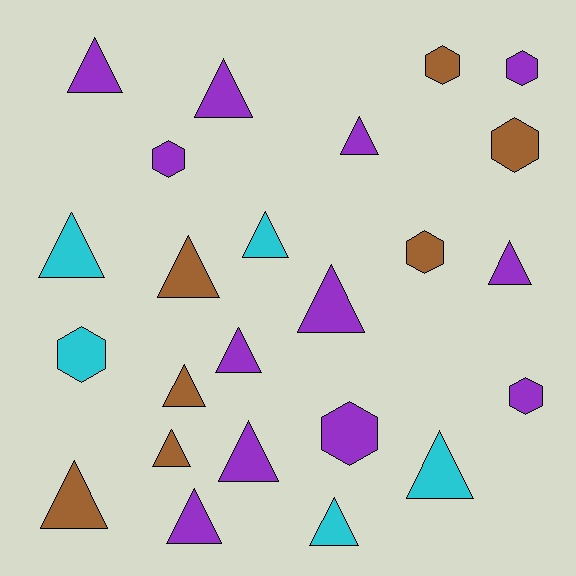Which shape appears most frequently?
Triangle, with 16 objects.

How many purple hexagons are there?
There are 4 purple hexagons.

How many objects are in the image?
There are 24 objects.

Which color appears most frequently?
Purple, with 12 objects.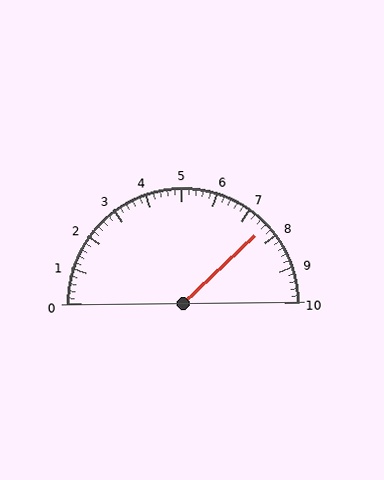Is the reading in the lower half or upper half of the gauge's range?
The reading is in the upper half of the range (0 to 10).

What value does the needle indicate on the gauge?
The needle indicates approximately 7.6.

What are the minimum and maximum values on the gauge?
The gauge ranges from 0 to 10.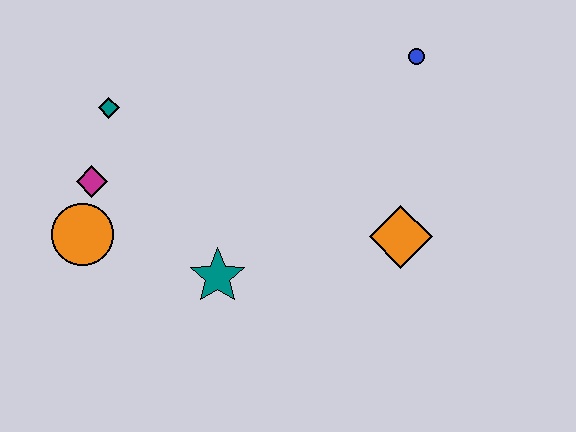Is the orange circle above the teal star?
Yes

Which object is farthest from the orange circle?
The blue circle is farthest from the orange circle.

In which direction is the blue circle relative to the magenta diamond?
The blue circle is to the right of the magenta diamond.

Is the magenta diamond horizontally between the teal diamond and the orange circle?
Yes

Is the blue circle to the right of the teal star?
Yes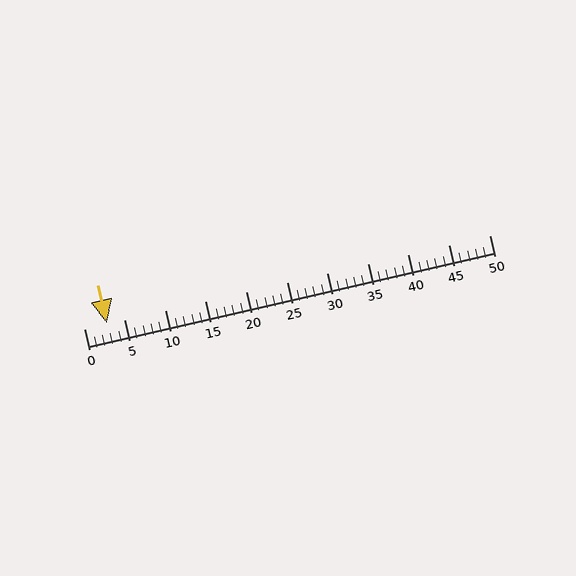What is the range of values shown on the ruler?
The ruler shows values from 0 to 50.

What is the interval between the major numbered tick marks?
The major tick marks are spaced 5 units apart.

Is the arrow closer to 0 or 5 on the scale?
The arrow is closer to 5.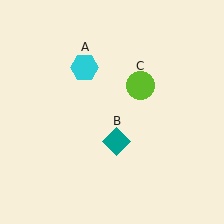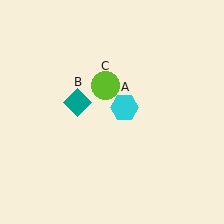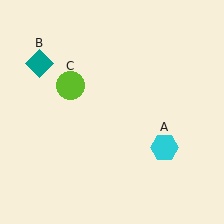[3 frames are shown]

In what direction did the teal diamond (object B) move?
The teal diamond (object B) moved up and to the left.